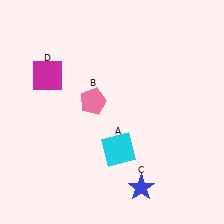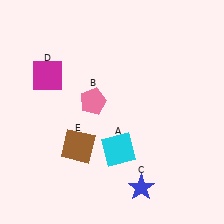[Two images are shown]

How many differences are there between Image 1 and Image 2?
There is 1 difference between the two images.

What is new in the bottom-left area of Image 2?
A brown square (E) was added in the bottom-left area of Image 2.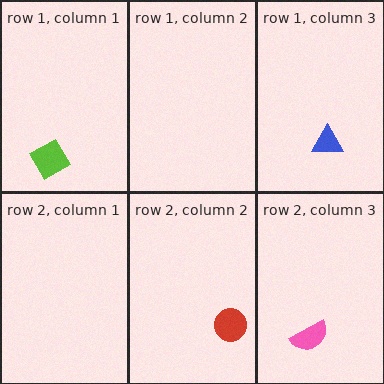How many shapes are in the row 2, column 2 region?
1.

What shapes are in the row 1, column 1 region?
The lime diamond.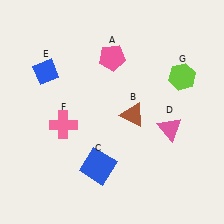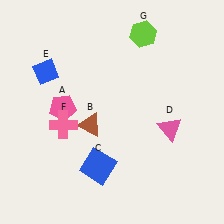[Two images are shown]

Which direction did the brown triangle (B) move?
The brown triangle (B) moved left.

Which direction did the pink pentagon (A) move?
The pink pentagon (A) moved down.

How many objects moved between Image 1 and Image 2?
3 objects moved between the two images.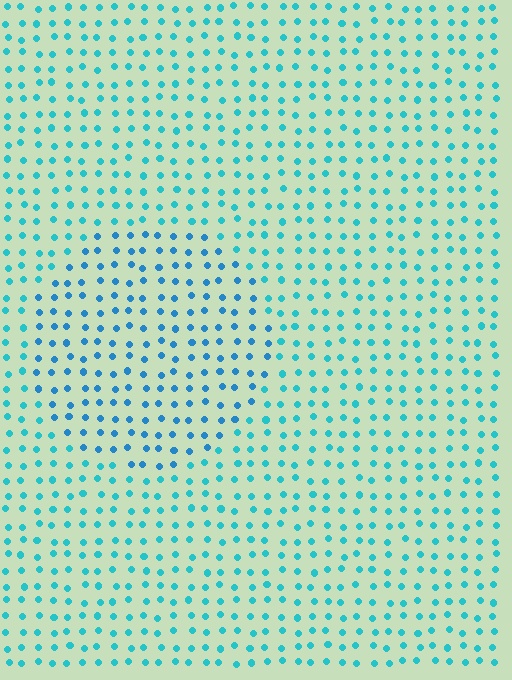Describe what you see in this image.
The image is filled with small cyan elements in a uniform arrangement. A circle-shaped region is visible where the elements are tinted to a slightly different hue, forming a subtle color boundary.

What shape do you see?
I see a circle.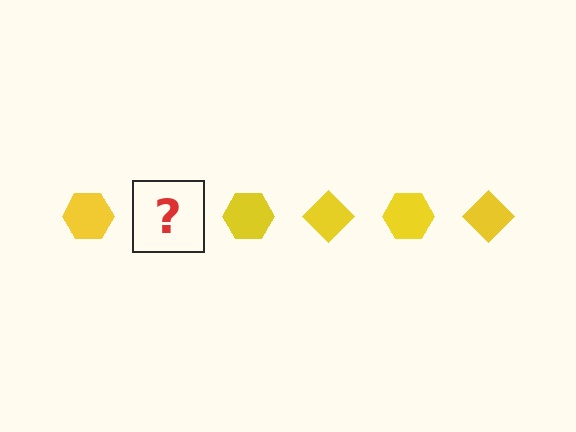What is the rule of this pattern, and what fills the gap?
The rule is that the pattern cycles through hexagon, diamond shapes in yellow. The gap should be filled with a yellow diamond.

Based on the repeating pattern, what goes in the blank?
The blank should be a yellow diamond.